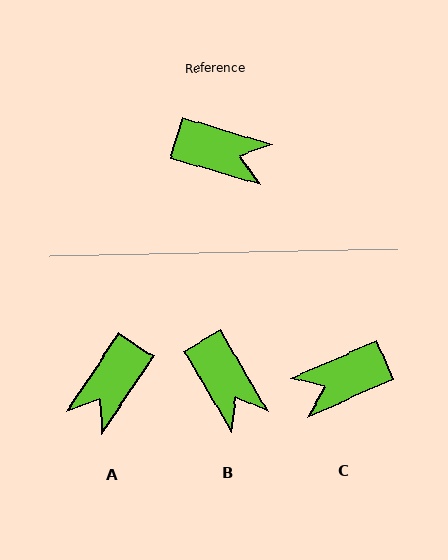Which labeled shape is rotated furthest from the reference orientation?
C, about 140 degrees away.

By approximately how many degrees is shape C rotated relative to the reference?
Approximately 140 degrees clockwise.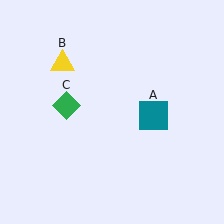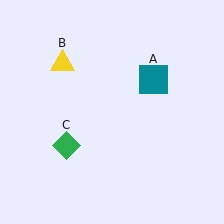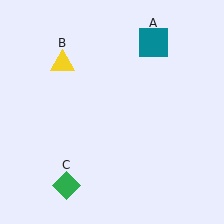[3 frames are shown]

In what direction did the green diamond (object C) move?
The green diamond (object C) moved down.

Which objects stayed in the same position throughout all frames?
Yellow triangle (object B) remained stationary.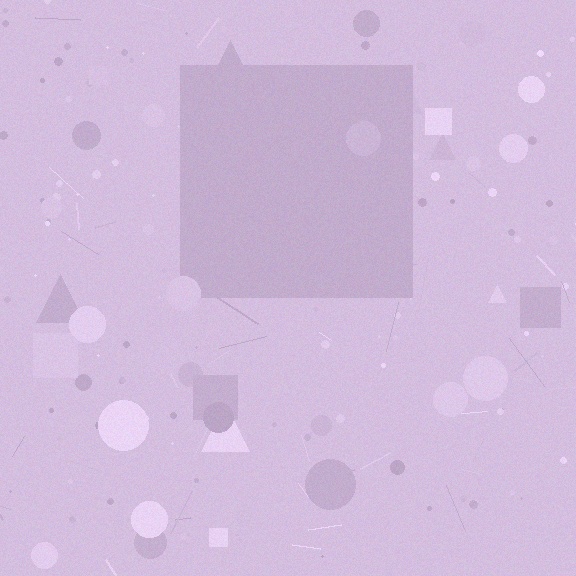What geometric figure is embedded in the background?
A square is embedded in the background.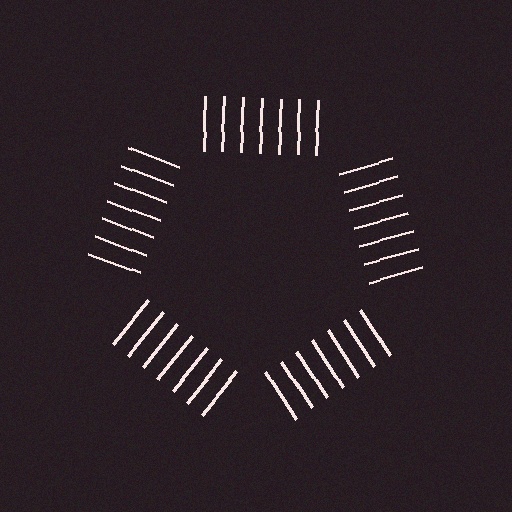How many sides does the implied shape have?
5 sides — the line-ends trace a pentagon.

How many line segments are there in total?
35 — 7 along each of the 5 edges.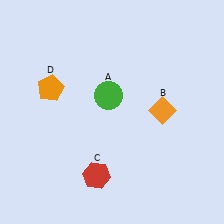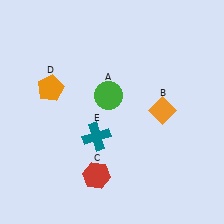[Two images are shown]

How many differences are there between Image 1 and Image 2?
There is 1 difference between the two images.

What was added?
A teal cross (E) was added in Image 2.